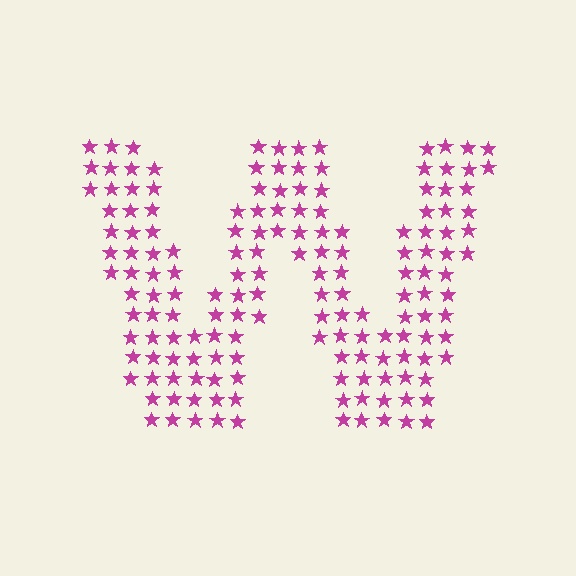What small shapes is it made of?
It is made of small stars.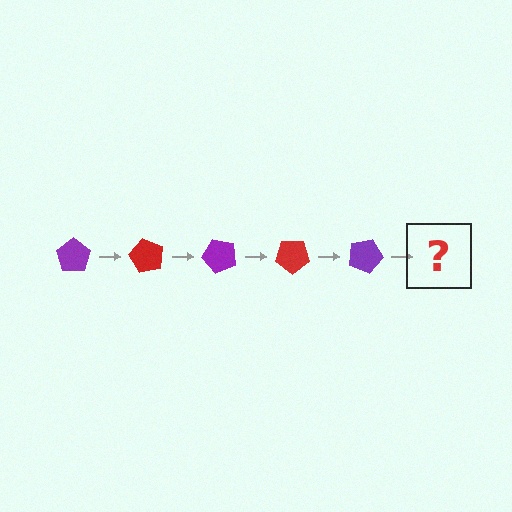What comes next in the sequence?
The next element should be a red pentagon, rotated 300 degrees from the start.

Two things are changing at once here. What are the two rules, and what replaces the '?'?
The two rules are that it rotates 60 degrees each step and the color cycles through purple and red. The '?' should be a red pentagon, rotated 300 degrees from the start.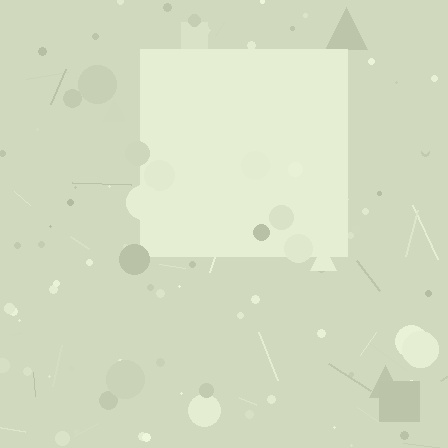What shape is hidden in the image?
A square is hidden in the image.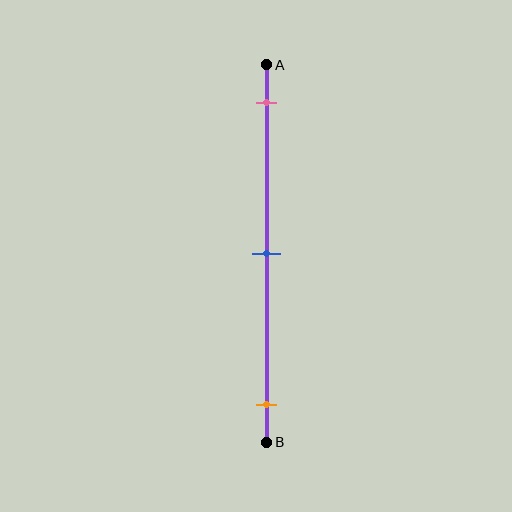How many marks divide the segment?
There are 3 marks dividing the segment.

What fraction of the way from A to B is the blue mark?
The blue mark is approximately 50% (0.5) of the way from A to B.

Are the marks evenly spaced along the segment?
Yes, the marks are approximately evenly spaced.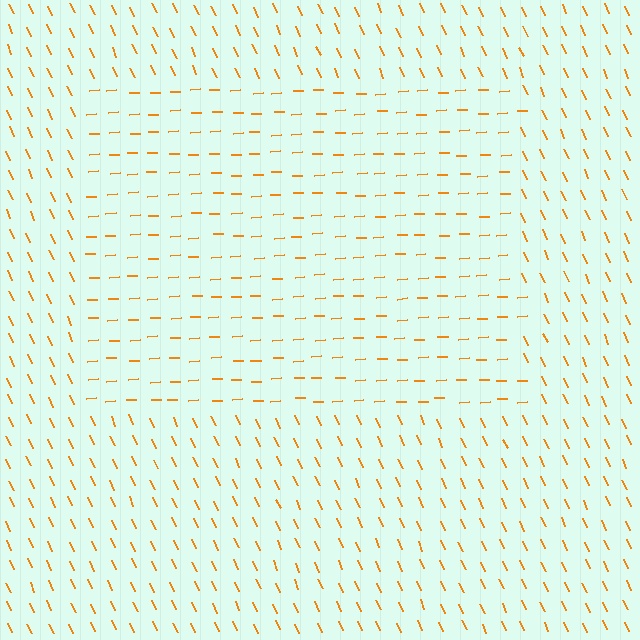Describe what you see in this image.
The image is filled with small orange line segments. A rectangle region in the image has lines oriented differently from the surrounding lines, creating a visible texture boundary.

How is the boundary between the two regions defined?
The boundary is defined purely by a change in line orientation (approximately 69 degrees difference). All lines are the same color and thickness.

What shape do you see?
I see a rectangle.